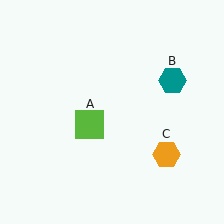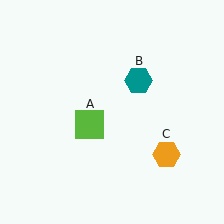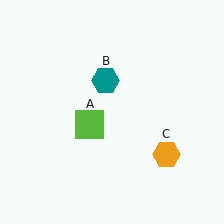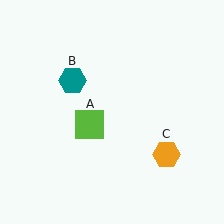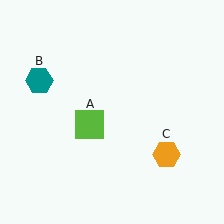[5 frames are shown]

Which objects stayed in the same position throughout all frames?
Lime square (object A) and orange hexagon (object C) remained stationary.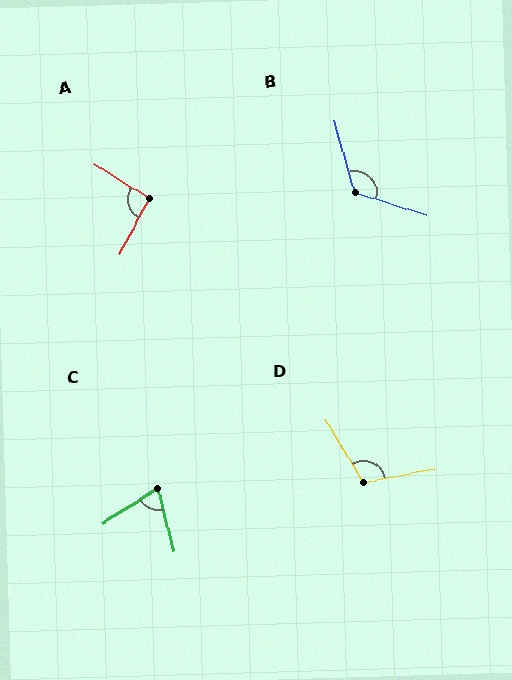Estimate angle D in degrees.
Approximately 110 degrees.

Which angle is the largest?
B, at approximately 123 degrees.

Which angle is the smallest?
C, at approximately 72 degrees.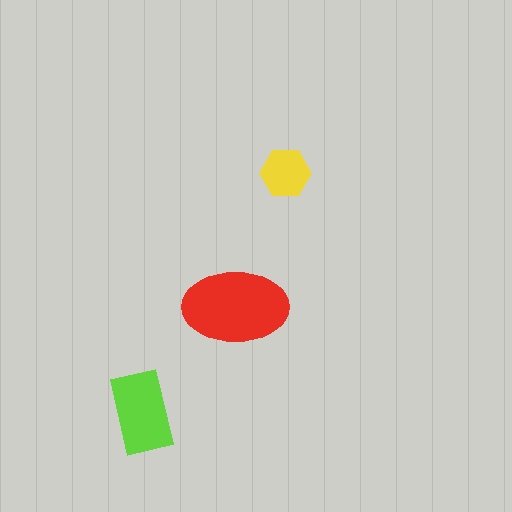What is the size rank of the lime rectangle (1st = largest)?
2nd.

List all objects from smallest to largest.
The yellow hexagon, the lime rectangle, the red ellipse.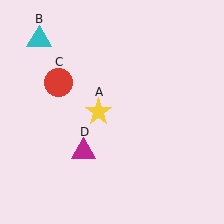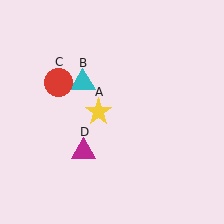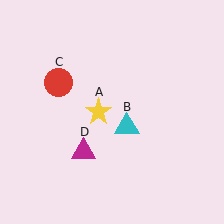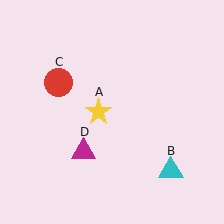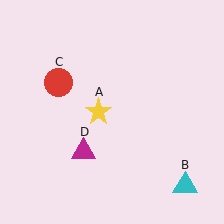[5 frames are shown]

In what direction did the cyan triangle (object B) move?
The cyan triangle (object B) moved down and to the right.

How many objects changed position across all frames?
1 object changed position: cyan triangle (object B).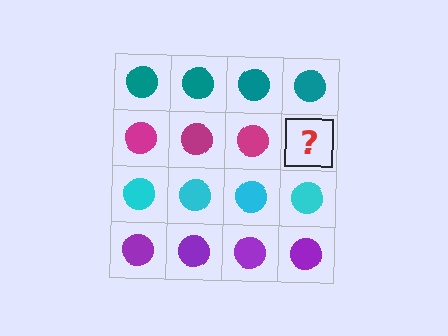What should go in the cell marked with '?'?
The missing cell should contain a magenta circle.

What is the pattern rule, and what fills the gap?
The rule is that each row has a consistent color. The gap should be filled with a magenta circle.